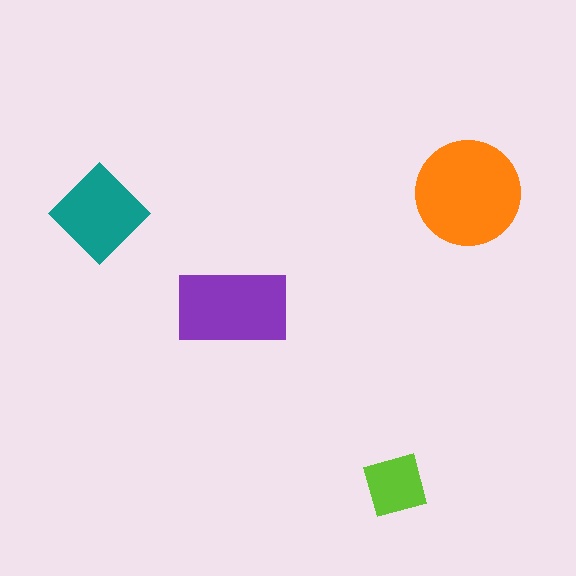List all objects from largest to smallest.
The orange circle, the purple rectangle, the teal diamond, the lime square.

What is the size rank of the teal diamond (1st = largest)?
3rd.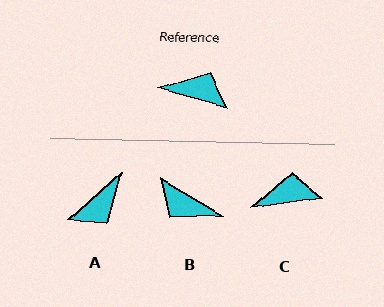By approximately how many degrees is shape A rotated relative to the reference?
Approximately 123 degrees clockwise.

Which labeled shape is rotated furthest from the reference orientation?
B, about 165 degrees away.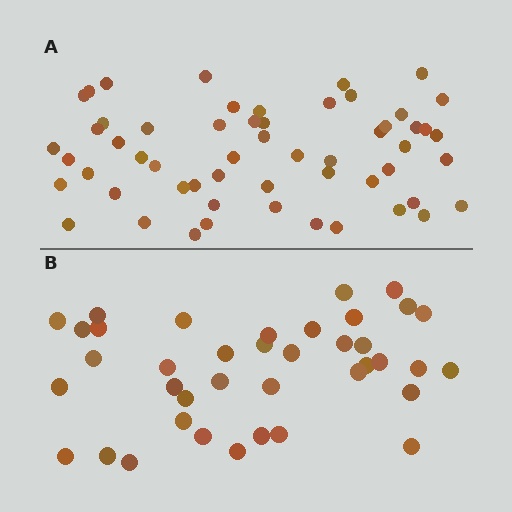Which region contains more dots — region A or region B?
Region A (the top region) has more dots.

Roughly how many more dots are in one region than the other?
Region A has approximately 15 more dots than region B.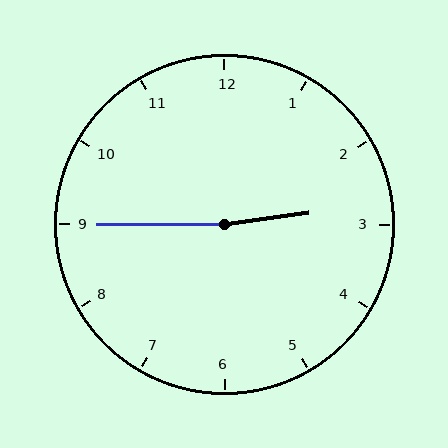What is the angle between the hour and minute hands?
Approximately 172 degrees.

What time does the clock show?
2:45.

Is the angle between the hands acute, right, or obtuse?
It is obtuse.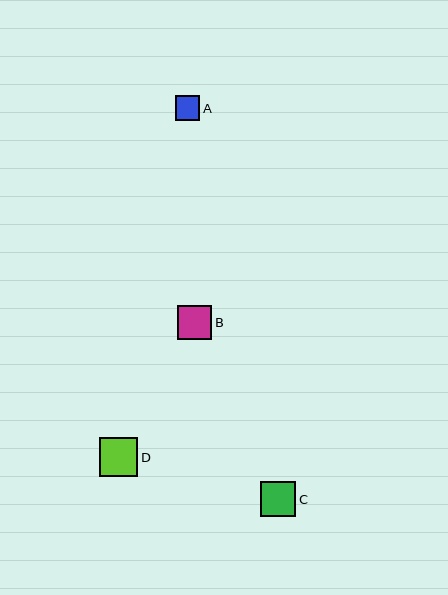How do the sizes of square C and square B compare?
Square C and square B are approximately the same size.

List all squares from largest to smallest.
From largest to smallest: D, C, B, A.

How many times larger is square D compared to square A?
Square D is approximately 1.6 times the size of square A.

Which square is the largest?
Square D is the largest with a size of approximately 39 pixels.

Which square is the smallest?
Square A is the smallest with a size of approximately 24 pixels.